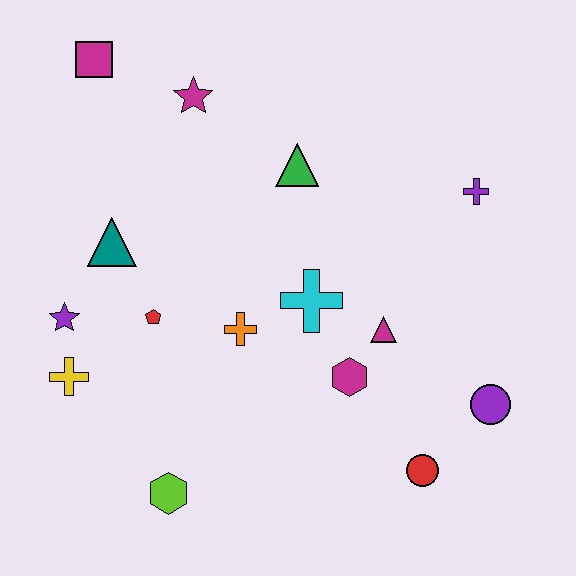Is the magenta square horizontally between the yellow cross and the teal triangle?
Yes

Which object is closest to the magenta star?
The magenta square is closest to the magenta star.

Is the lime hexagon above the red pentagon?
No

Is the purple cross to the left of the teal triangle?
No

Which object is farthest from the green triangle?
The lime hexagon is farthest from the green triangle.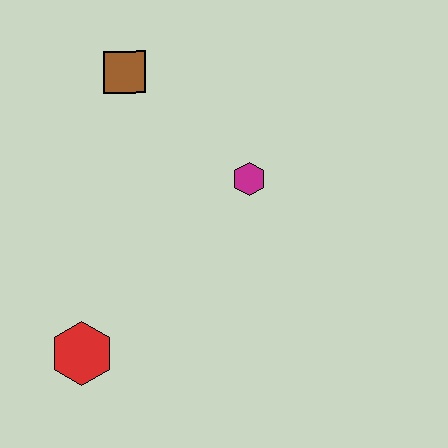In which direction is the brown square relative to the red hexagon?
The brown square is above the red hexagon.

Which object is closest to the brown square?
The magenta hexagon is closest to the brown square.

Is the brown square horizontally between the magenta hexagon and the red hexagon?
Yes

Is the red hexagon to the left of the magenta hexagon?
Yes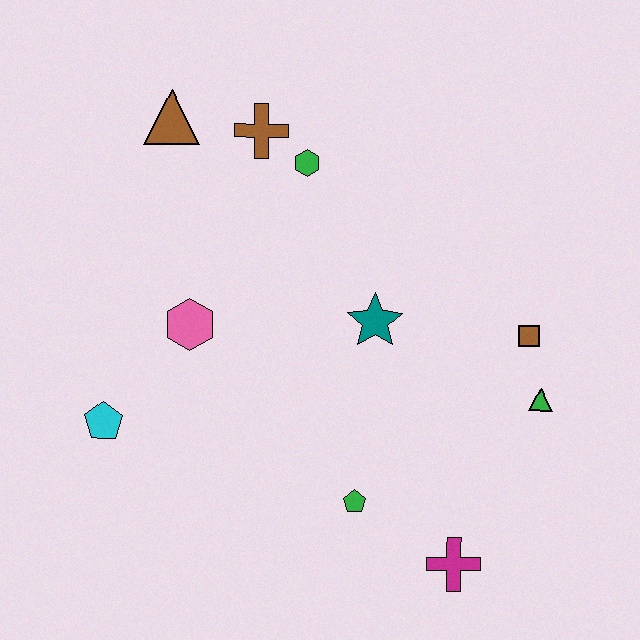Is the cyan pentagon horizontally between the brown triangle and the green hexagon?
No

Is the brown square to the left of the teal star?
No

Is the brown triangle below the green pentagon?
No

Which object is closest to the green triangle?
The brown square is closest to the green triangle.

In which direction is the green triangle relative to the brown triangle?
The green triangle is to the right of the brown triangle.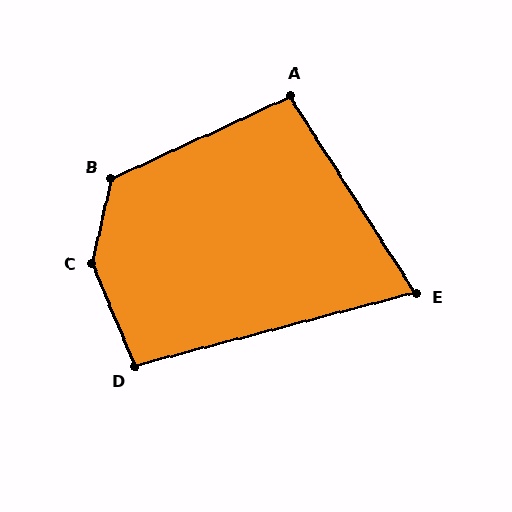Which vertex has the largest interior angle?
C, at approximately 145 degrees.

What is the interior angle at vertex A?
Approximately 97 degrees (obtuse).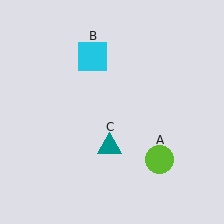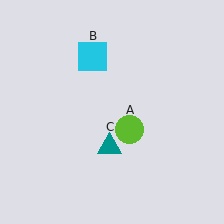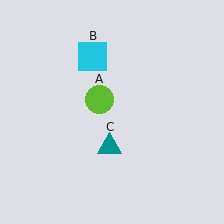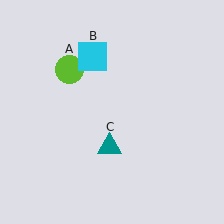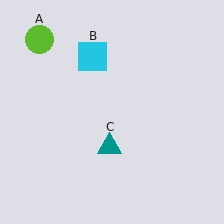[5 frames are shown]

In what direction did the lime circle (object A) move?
The lime circle (object A) moved up and to the left.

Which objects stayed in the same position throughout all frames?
Cyan square (object B) and teal triangle (object C) remained stationary.